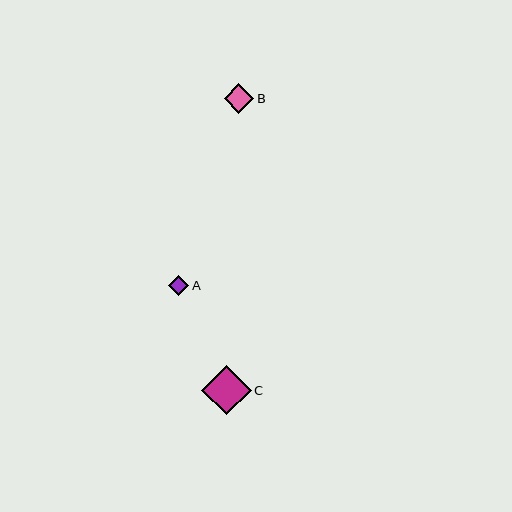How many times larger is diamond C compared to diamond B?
Diamond C is approximately 1.7 times the size of diamond B.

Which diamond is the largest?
Diamond C is the largest with a size of approximately 49 pixels.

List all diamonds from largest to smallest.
From largest to smallest: C, B, A.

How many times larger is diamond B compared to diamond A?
Diamond B is approximately 1.5 times the size of diamond A.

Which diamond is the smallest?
Diamond A is the smallest with a size of approximately 20 pixels.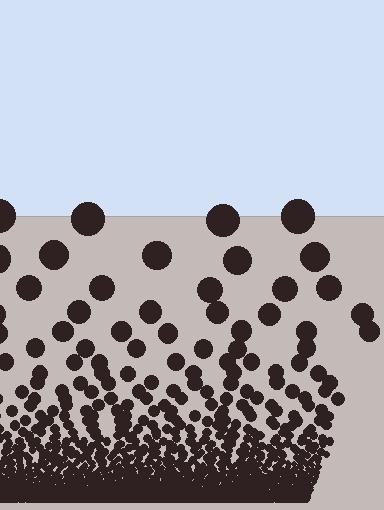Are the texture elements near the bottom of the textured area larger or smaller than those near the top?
Smaller. The gradient is inverted — elements near the bottom are smaller and denser.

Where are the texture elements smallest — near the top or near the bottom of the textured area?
Near the bottom.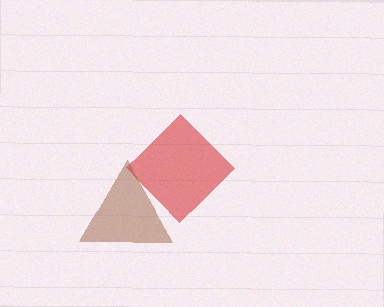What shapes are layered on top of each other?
The layered shapes are: a red diamond, a brown triangle.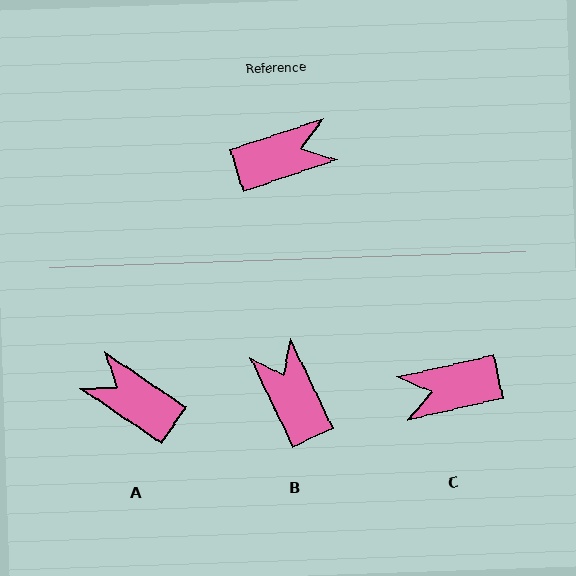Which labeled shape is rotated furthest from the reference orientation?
C, about 174 degrees away.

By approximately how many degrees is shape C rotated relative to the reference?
Approximately 174 degrees counter-clockwise.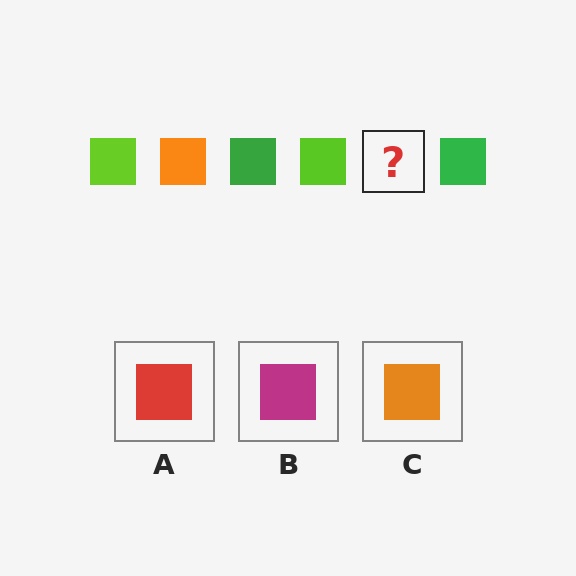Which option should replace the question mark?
Option C.